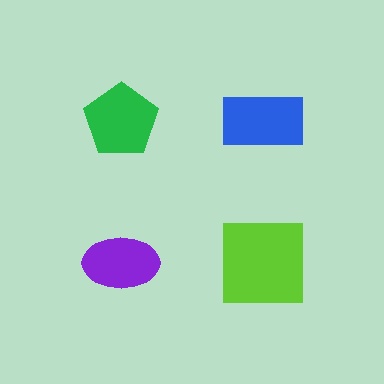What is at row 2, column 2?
A lime square.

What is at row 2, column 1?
A purple ellipse.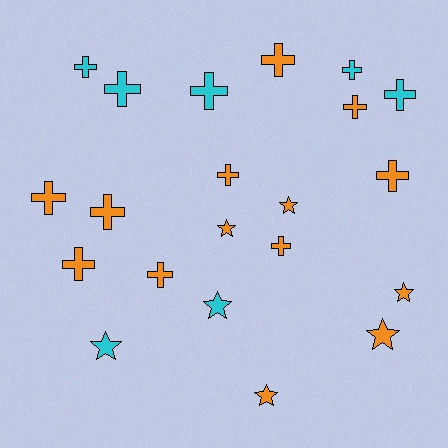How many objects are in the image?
There are 21 objects.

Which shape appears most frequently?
Cross, with 14 objects.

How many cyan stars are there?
There are 2 cyan stars.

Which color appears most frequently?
Orange, with 14 objects.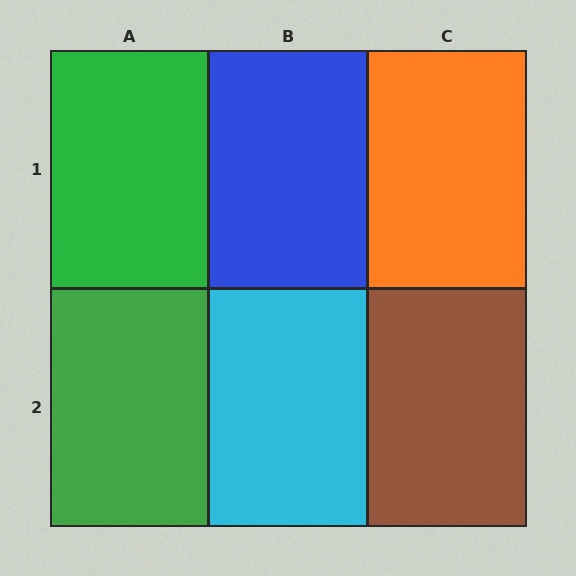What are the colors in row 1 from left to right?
Green, blue, orange.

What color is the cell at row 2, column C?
Brown.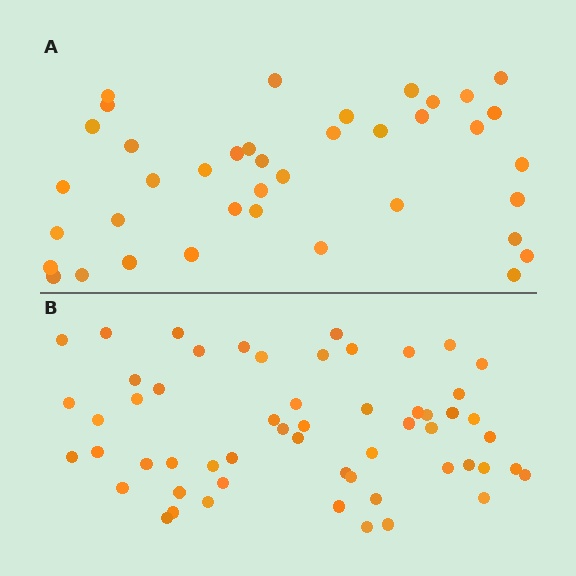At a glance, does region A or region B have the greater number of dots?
Region B (the bottom region) has more dots.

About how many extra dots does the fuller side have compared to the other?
Region B has approximately 15 more dots than region A.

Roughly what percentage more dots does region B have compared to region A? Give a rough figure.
About 45% more.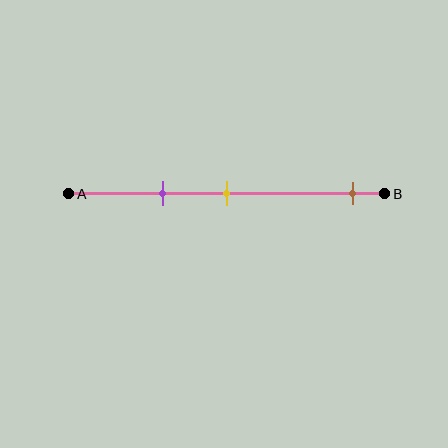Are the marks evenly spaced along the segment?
No, the marks are not evenly spaced.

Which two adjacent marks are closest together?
The purple and yellow marks are the closest adjacent pair.